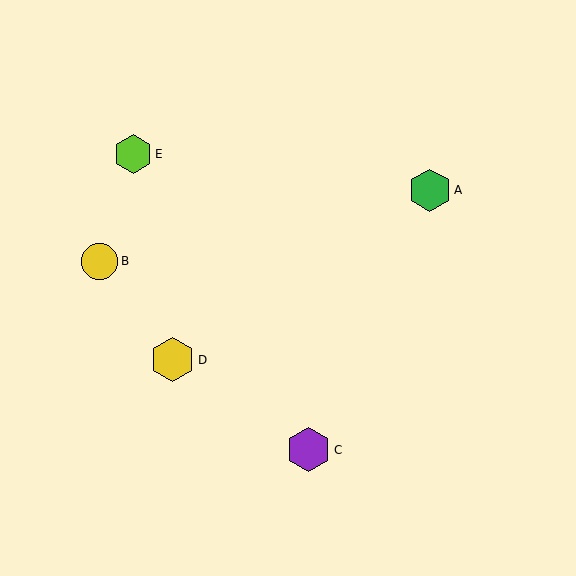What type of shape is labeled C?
Shape C is a purple hexagon.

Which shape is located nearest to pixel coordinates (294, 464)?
The purple hexagon (labeled C) at (309, 450) is nearest to that location.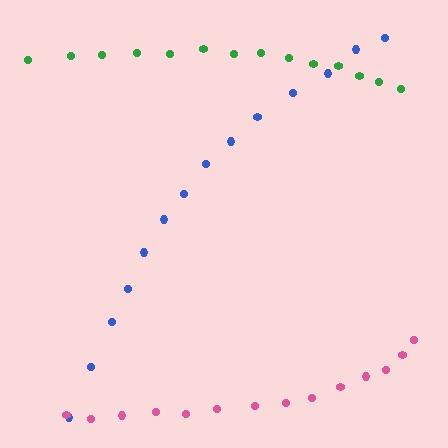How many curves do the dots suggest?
There are 3 distinct paths.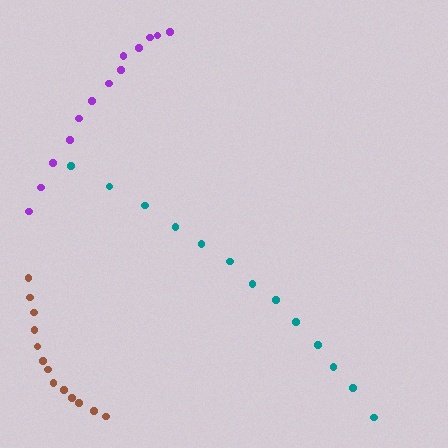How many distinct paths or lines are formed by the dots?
There are 3 distinct paths.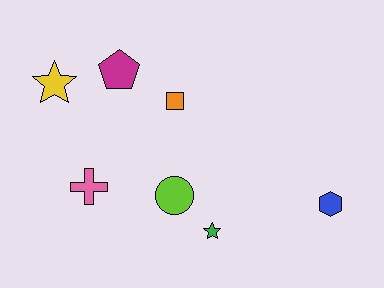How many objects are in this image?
There are 7 objects.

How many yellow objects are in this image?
There is 1 yellow object.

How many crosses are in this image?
There is 1 cross.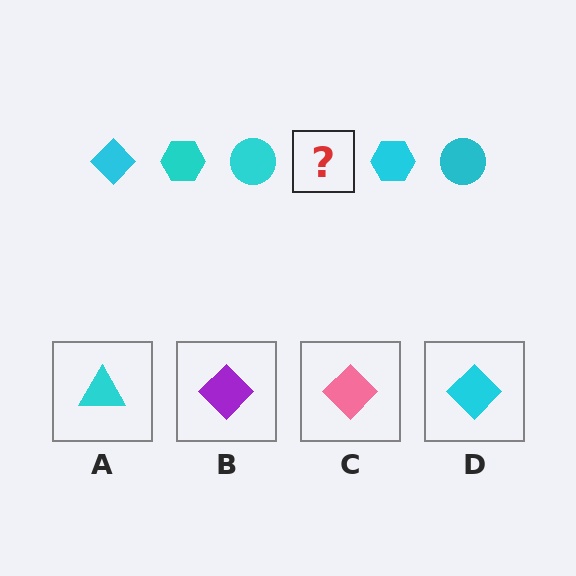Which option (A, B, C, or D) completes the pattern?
D.